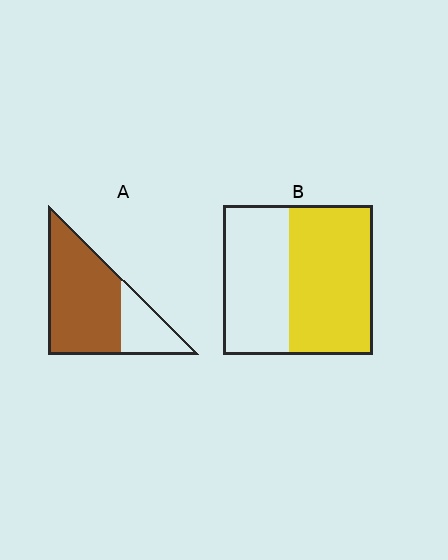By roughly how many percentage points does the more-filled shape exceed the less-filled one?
By roughly 15 percentage points (A over B).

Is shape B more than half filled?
Yes.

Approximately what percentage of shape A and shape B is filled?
A is approximately 75% and B is approximately 55%.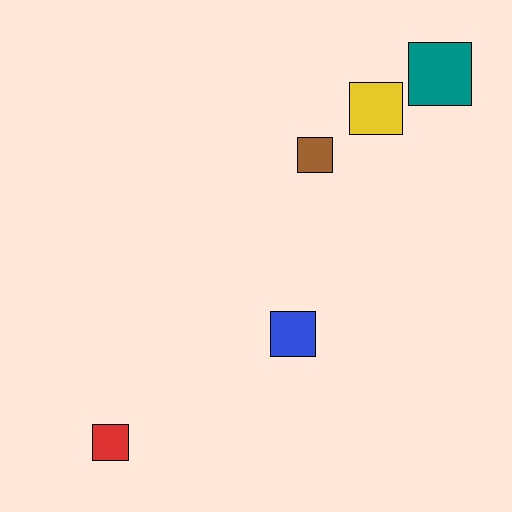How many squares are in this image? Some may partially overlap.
There are 5 squares.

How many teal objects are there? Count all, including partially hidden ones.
There is 1 teal object.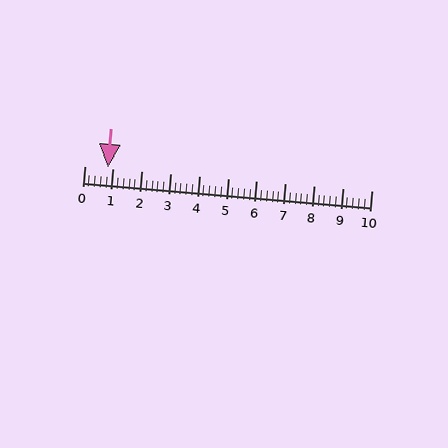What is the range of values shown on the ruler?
The ruler shows values from 0 to 10.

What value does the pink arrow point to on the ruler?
The pink arrow points to approximately 0.8.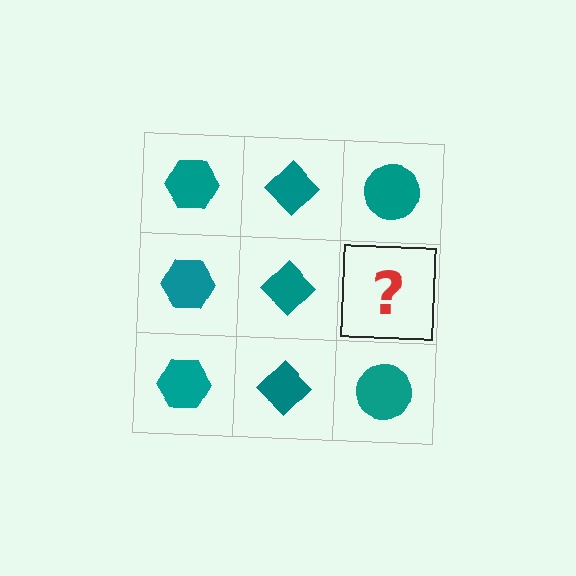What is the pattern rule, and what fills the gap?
The rule is that each column has a consistent shape. The gap should be filled with a teal circle.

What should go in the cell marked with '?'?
The missing cell should contain a teal circle.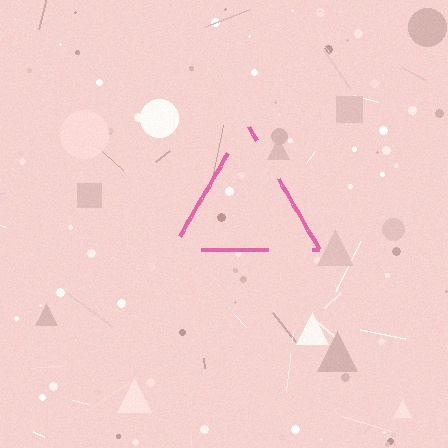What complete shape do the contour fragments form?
The contour fragments form a triangle.